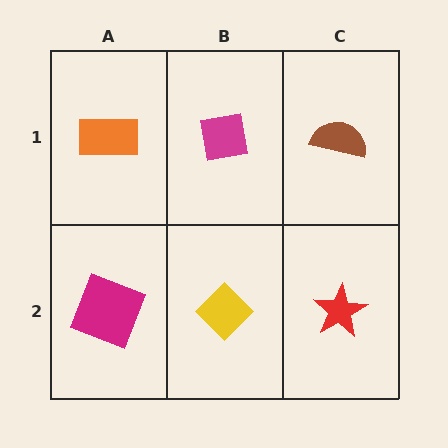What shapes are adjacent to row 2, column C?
A brown semicircle (row 1, column C), a yellow diamond (row 2, column B).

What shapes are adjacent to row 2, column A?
An orange rectangle (row 1, column A), a yellow diamond (row 2, column B).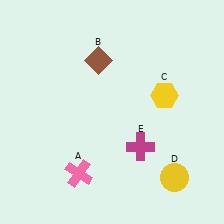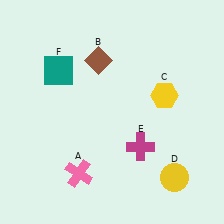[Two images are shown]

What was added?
A teal square (F) was added in Image 2.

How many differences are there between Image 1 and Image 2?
There is 1 difference between the two images.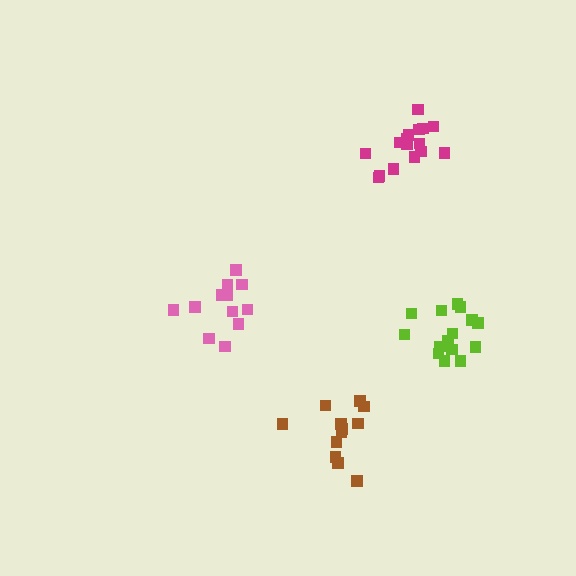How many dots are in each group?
Group 1: 12 dots, Group 2: 13 dots, Group 3: 15 dots, Group 4: 16 dots (56 total).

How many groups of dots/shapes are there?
There are 4 groups.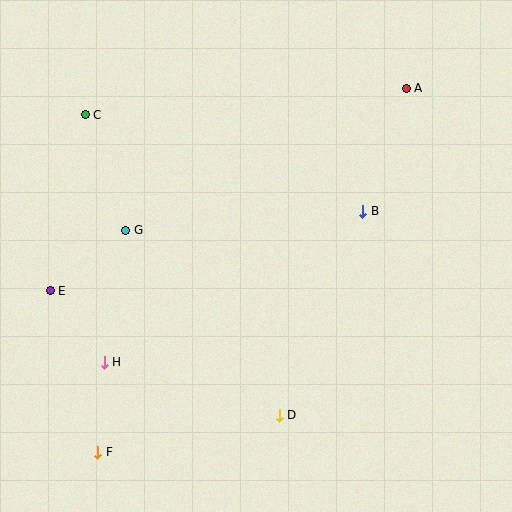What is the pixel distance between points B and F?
The distance between B and F is 358 pixels.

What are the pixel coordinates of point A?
Point A is at (406, 88).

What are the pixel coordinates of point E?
Point E is at (50, 291).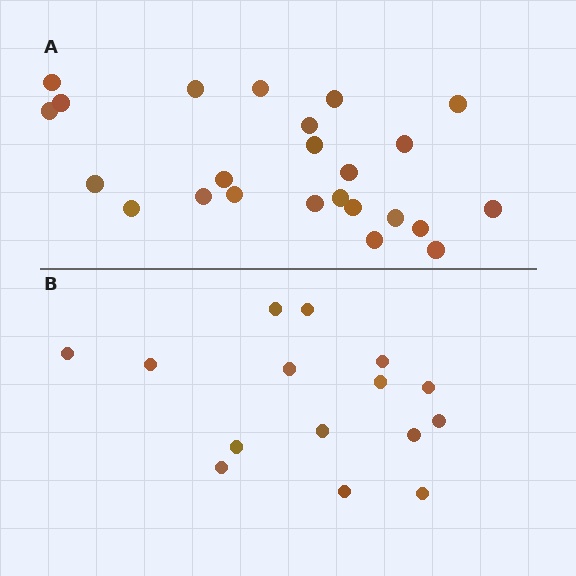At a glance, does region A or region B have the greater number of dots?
Region A (the top region) has more dots.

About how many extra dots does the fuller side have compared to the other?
Region A has roughly 8 or so more dots than region B.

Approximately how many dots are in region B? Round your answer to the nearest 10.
About 20 dots. (The exact count is 15, which rounds to 20.)